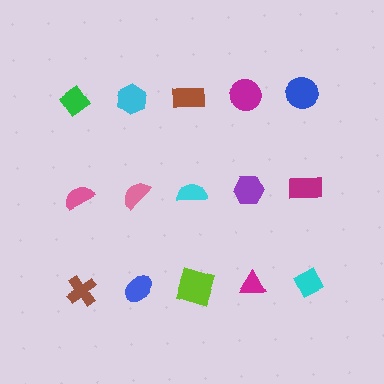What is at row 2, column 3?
A cyan semicircle.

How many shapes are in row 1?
5 shapes.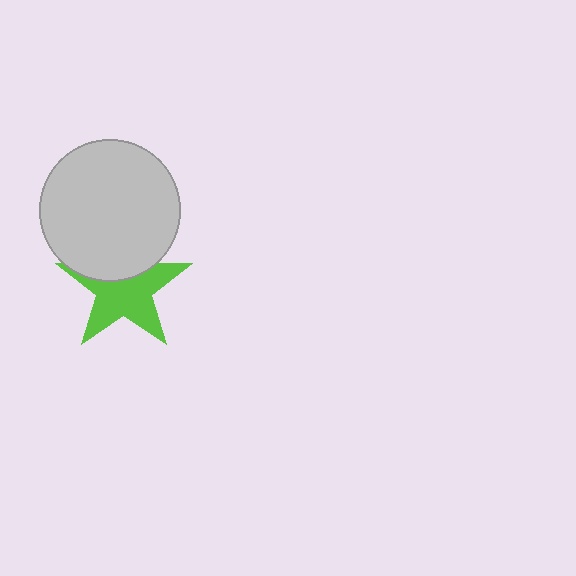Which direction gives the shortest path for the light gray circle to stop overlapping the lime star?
Moving up gives the shortest separation.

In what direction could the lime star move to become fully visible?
The lime star could move down. That would shift it out from behind the light gray circle entirely.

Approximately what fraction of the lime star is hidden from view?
Roughly 33% of the lime star is hidden behind the light gray circle.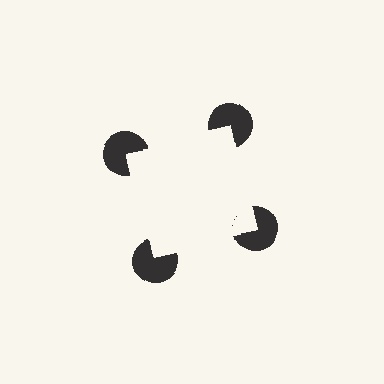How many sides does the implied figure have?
4 sides.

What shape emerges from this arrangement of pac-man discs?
An illusory square — its edges are inferred from the aligned wedge cuts in the pac-man discs, not physically drawn.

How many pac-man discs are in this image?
There are 4 — one at each vertex of the illusory square.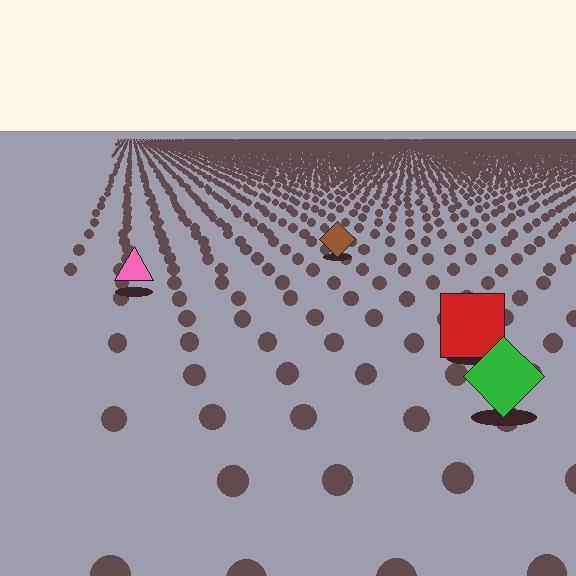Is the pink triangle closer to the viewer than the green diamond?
No. The green diamond is closer — you can tell from the texture gradient: the ground texture is coarser near it.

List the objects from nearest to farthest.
From nearest to farthest: the green diamond, the red square, the pink triangle, the brown diamond.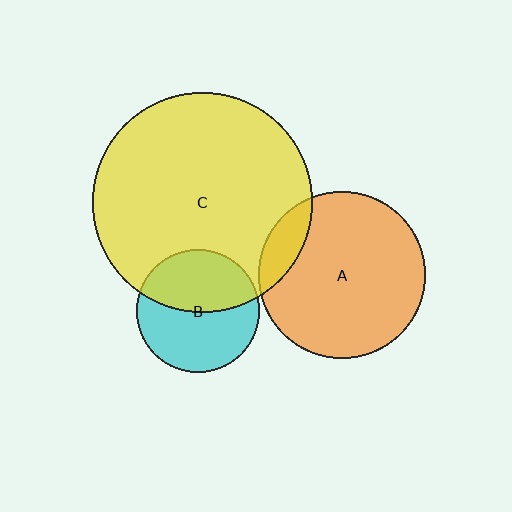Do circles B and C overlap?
Yes.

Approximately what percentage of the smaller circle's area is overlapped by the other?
Approximately 45%.